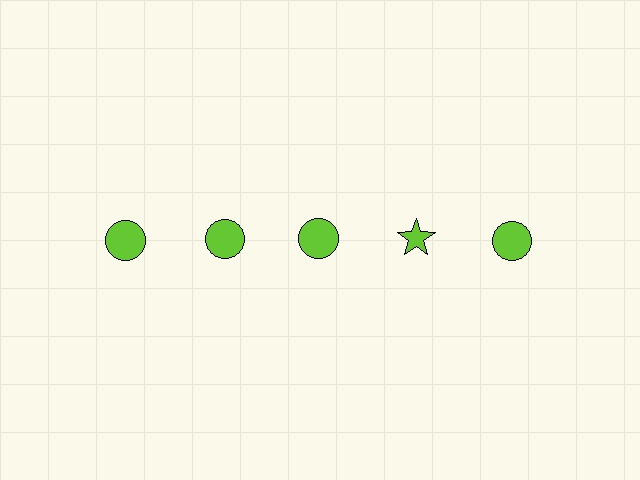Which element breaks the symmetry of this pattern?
The lime star in the top row, second from right column breaks the symmetry. All other shapes are lime circles.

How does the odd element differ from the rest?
It has a different shape: star instead of circle.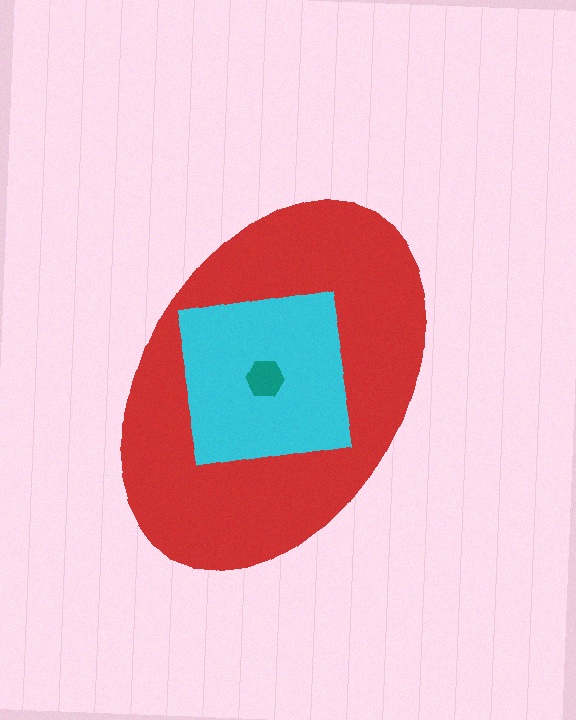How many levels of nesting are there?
3.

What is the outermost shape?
The red ellipse.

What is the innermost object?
The teal hexagon.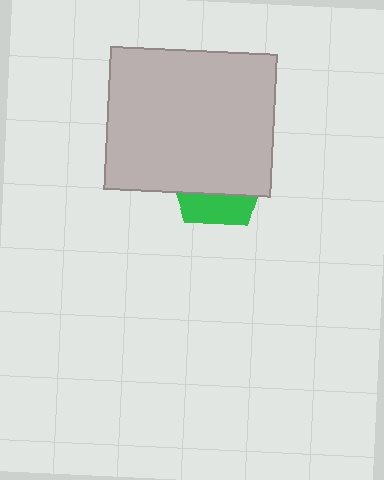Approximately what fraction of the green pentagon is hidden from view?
Roughly 68% of the green pentagon is hidden behind the light gray rectangle.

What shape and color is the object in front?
The object in front is a light gray rectangle.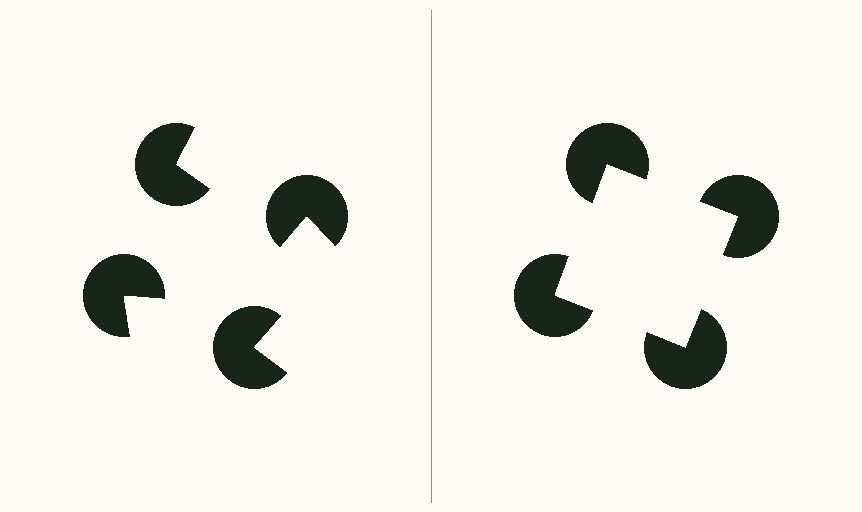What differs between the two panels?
The pac-man discs are positioned identically on both sides; only the wedge orientations differ. On the right they align to a square; on the left they are misaligned.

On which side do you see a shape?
An illusory square appears on the right side. On the left side the wedge cuts are rotated, so no coherent shape forms.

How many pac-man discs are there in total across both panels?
8 — 4 on each side.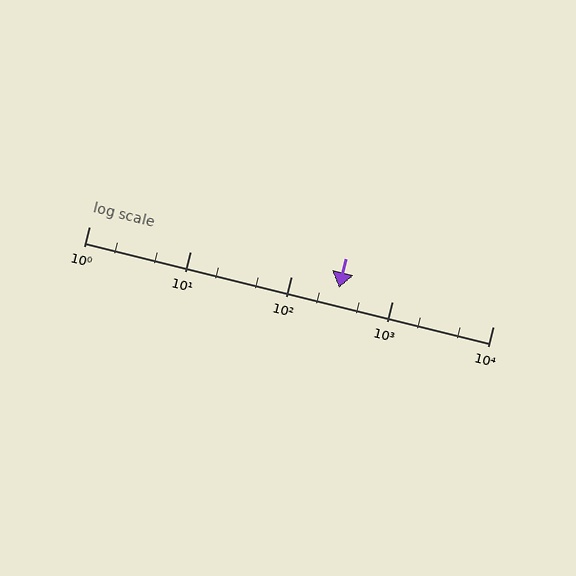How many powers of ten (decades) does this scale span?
The scale spans 4 decades, from 1 to 10000.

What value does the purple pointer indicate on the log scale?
The pointer indicates approximately 300.